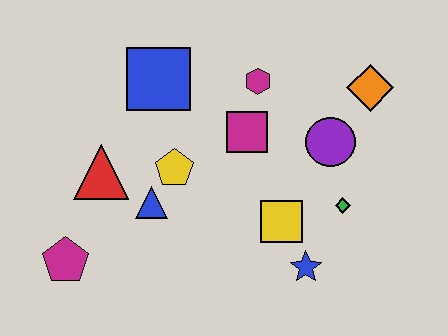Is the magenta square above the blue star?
Yes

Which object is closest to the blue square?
The yellow pentagon is closest to the blue square.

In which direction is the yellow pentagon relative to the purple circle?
The yellow pentagon is to the left of the purple circle.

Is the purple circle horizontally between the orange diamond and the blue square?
Yes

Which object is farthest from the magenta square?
The magenta pentagon is farthest from the magenta square.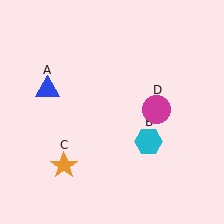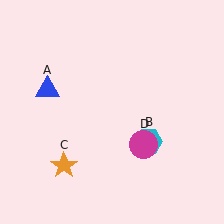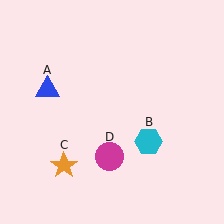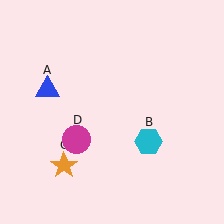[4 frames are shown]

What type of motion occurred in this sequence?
The magenta circle (object D) rotated clockwise around the center of the scene.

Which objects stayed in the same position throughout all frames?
Blue triangle (object A) and cyan hexagon (object B) and orange star (object C) remained stationary.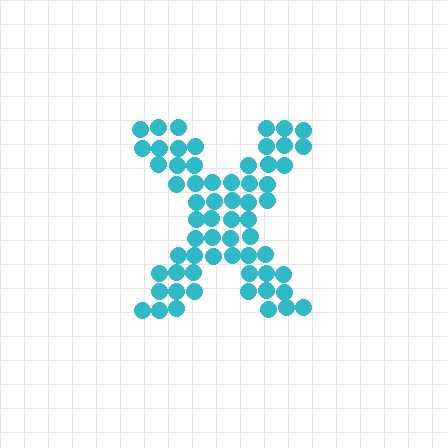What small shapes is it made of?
It is made of small circles.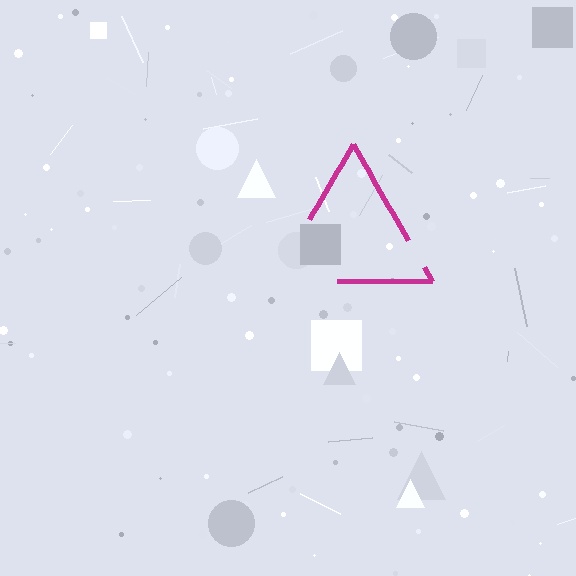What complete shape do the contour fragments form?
The contour fragments form a triangle.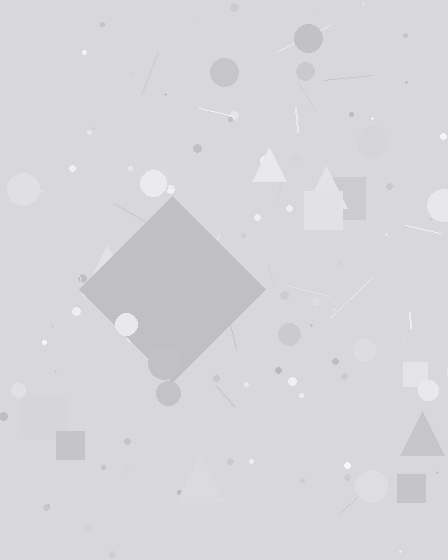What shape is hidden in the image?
A diamond is hidden in the image.